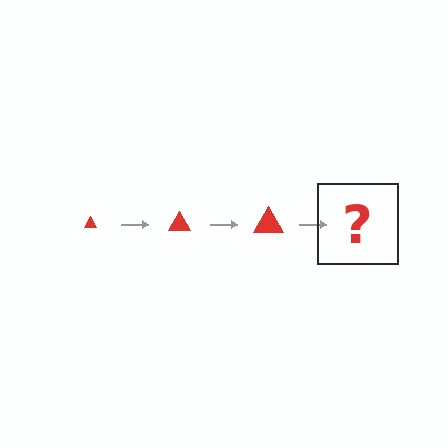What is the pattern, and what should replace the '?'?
The pattern is that the triangle gets progressively larger each step. The '?' should be a red triangle, larger than the previous one.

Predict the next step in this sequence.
The next step is a red triangle, larger than the previous one.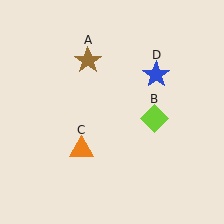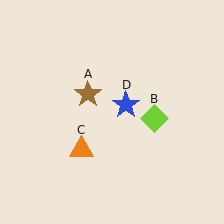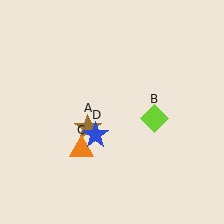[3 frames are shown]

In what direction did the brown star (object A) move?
The brown star (object A) moved down.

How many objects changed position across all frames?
2 objects changed position: brown star (object A), blue star (object D).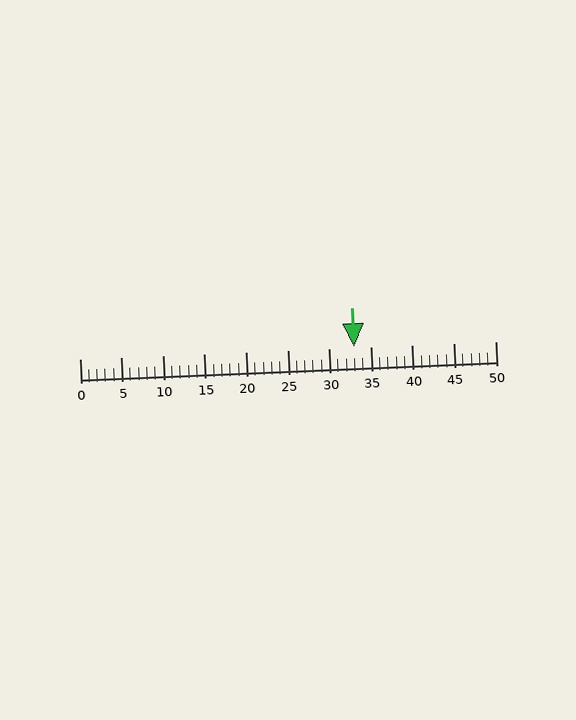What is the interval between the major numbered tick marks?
The major tick marks are spaced 5 units apart.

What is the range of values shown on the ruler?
The ruler shows values from 0 to 50.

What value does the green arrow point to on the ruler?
The green arrow points to approximately 33.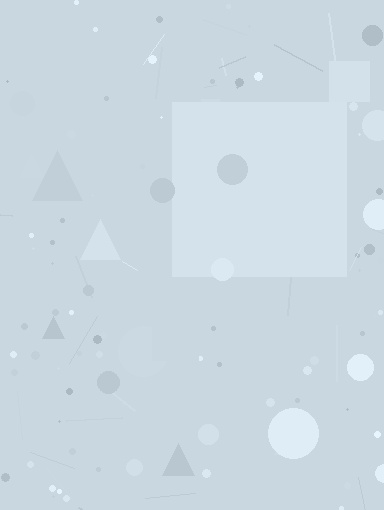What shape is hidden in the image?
A square is hidden in the image.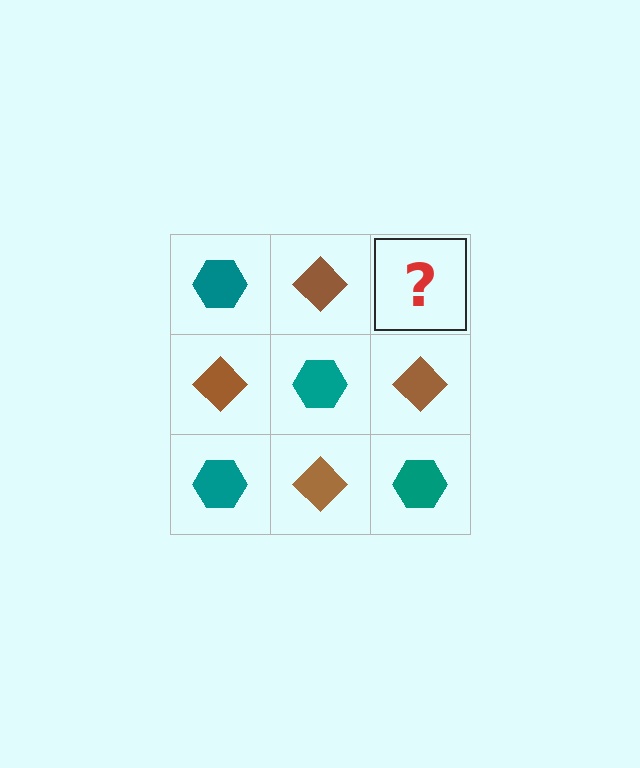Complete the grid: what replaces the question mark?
The question mark should be replaced with a teal hexagon.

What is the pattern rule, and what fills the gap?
The rule is that it alternates teal hexagon and brown diamond in a checkerboard pattern. The gap should be filled with a teal hexagon.